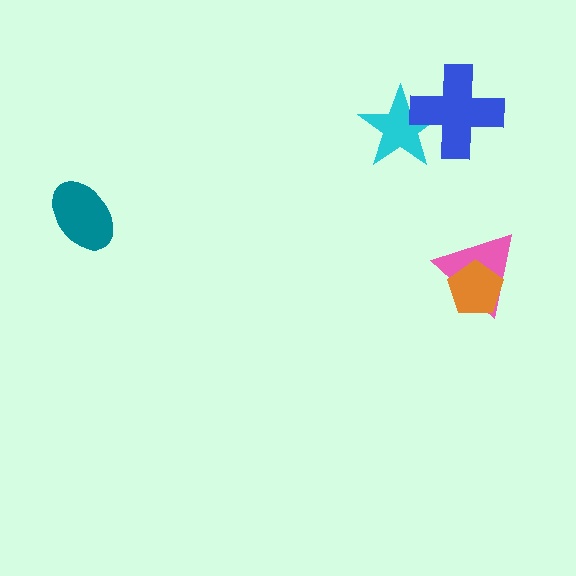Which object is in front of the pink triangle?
The orange pentagon is in front of the pink triangle.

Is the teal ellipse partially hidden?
No, no other shape covers it.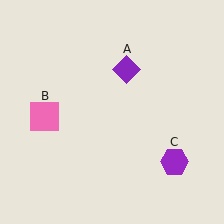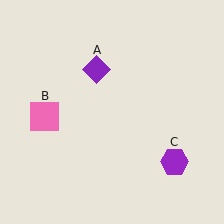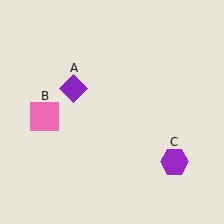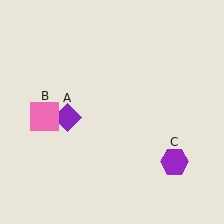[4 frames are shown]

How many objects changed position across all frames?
1 object changed position: purple diamond (object A).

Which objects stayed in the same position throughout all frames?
Pink square (object B) and purple hexagon (object C) remained stationary.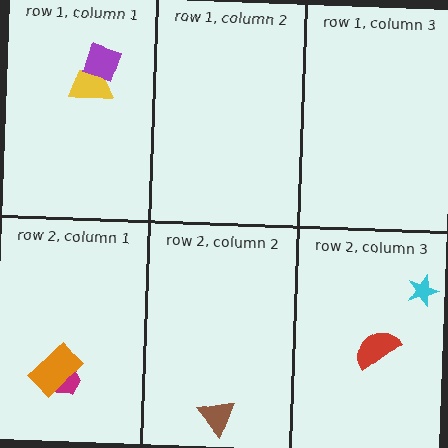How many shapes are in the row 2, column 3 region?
2.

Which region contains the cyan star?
The row 2, column 3 region.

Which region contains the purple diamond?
The row 1, column 1 region.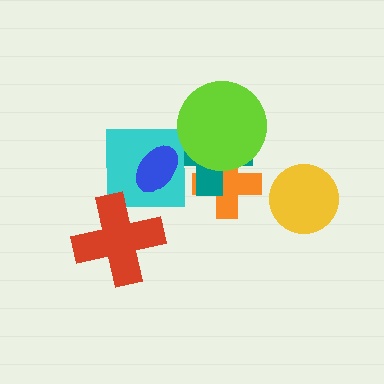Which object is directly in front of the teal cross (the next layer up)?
The cyan square is directly in front of the teal cross.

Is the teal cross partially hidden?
Yes, it is partially covered by another shape.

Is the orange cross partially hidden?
Yes, it is partially covered by another shape.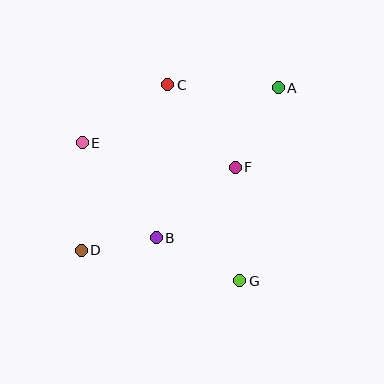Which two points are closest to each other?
Points B and D are closest to each other.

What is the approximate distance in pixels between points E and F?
The distance between E and F is approximately 155 pixels.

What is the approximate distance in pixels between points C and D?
The distance between C and D is approximately 186 pixels.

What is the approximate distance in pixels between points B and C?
The distance between B and C is approximately 153 pixels.